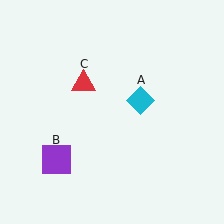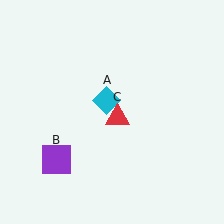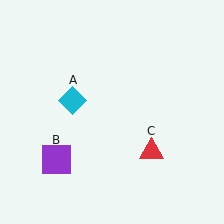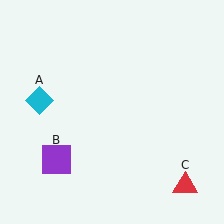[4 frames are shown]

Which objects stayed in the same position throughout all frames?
Purple square (object B) remained stationary.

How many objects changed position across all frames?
2 objects changed position: cyan diamond (object A), red triangle (object C).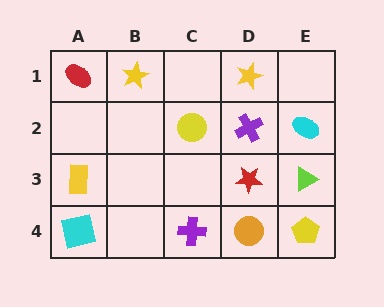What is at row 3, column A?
A yellow rectangle.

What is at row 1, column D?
A yellow star.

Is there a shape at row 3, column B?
No, that cell is empty.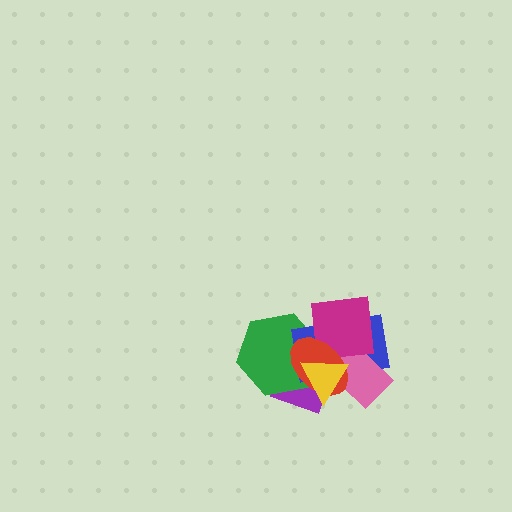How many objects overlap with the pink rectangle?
4 objects overlap with the pink rectangle.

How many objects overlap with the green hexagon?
4 objects overlap with the green hexagon.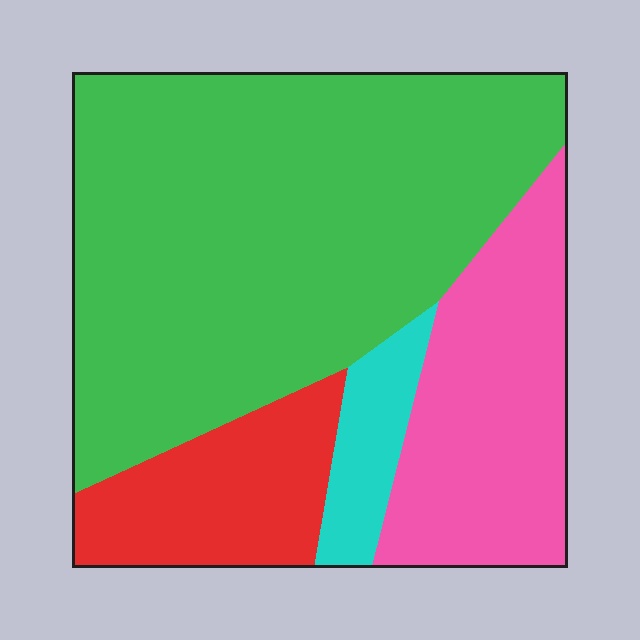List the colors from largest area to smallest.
From largest to smallest: green, pink, red, cyan.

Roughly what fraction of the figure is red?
Red takes up less than a sixth of the figure.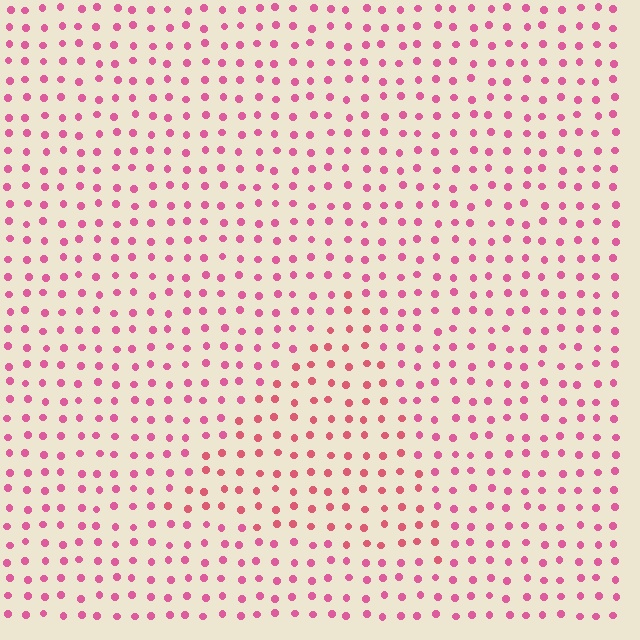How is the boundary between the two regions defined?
The boundary is defined purely by a slight shift in hue (about 19 degrees). Spacing, size, and orientation are identical on both sides.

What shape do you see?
I see a triangle.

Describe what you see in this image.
The image is filled with small pink elements in a uniform arrangement. A triangle-shaped region is visible where the elements are tinted to a slightly different hue, forming a subtle color boundary.